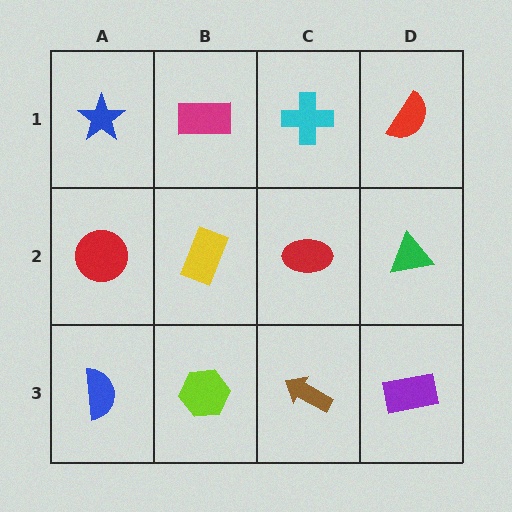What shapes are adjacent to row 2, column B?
A magenta rectangle (row 1, column B), a lime hexagon (row 3, column B), a red circle (row 2, column A), a red ellipse (row 2, column C).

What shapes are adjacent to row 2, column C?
A cyan cross (row 1, column C), a brown arrow (row 3, column C), a yellow rectangle (row 2, column B), a green triangle (row 2, column D).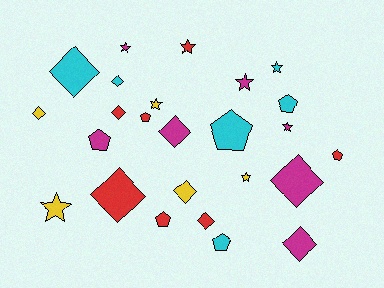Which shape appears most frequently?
Diamond, with 10 objects.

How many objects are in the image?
There are 25 objects.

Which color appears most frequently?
Red, with 7 objects.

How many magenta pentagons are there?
There is 1 magenta pentagon.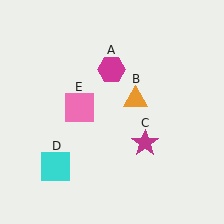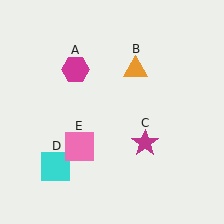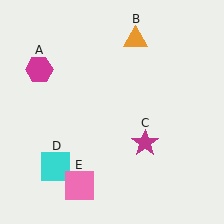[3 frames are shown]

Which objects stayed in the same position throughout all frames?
Magenta star (object C) and cyan square (object D) remained stationary.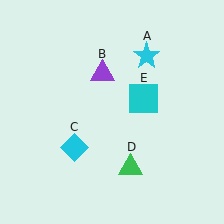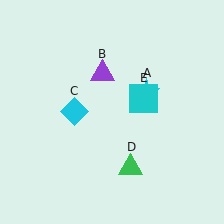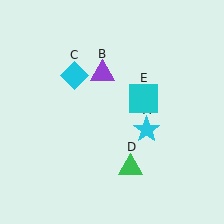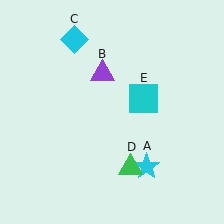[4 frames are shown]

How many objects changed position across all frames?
2 objects changed position: cyan star (object A), cyan diamond (object C).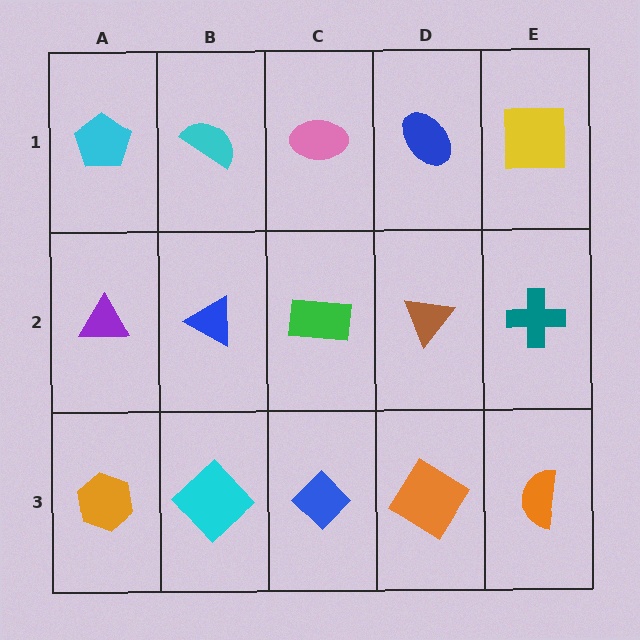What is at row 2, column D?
A brown triangle.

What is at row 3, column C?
A blue diamond.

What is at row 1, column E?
A yellow square.